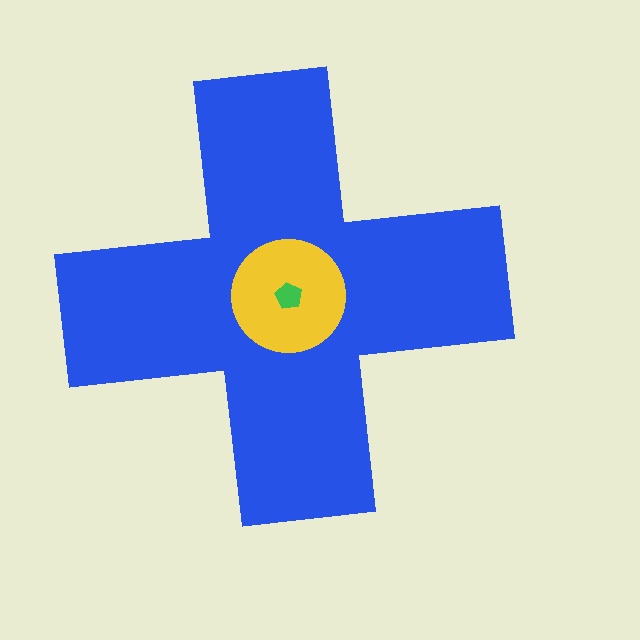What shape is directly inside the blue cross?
The yellow circle.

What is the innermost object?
The green pentagon.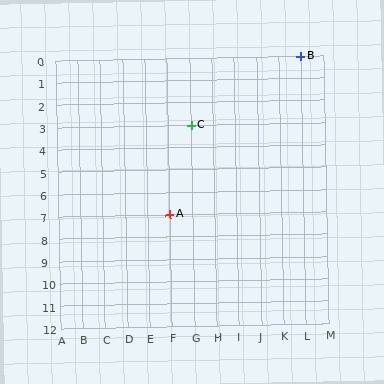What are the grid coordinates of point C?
Point C is at grid coordinates (G, 3).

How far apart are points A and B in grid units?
Points A and B are 6 columns and 7 rows apart (about 9.2 grid units diagonally).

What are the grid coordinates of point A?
Point A is at grid coordinates (F, 7).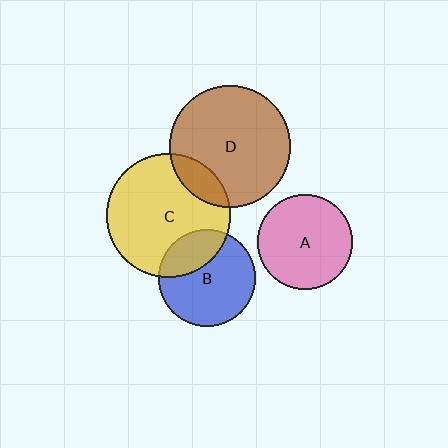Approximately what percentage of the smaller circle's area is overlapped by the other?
Approximately 15%.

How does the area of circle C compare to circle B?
Approximately 1.7 times.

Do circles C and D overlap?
Yes.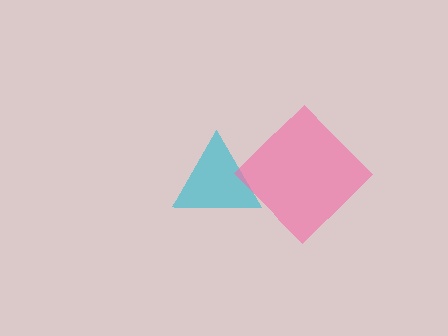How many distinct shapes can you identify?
There are 2 distinct shapes: a cyan triangle, a pink diamond.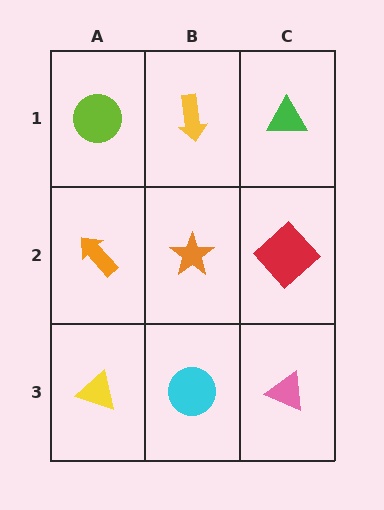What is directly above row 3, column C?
A red diamond.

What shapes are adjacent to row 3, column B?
An orange star (row 2, column B), a yellow triangle (row 3, column A), a pink triangle (row 3, column C).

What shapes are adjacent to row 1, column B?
An orange star (row 2, column B), a lime circle (row 1, column A), a green triangle (row 1, column C).